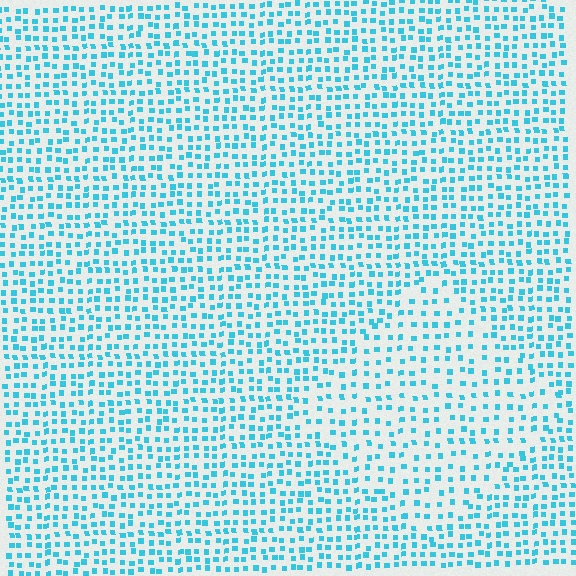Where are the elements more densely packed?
The elements are more densely packed outside the diamond boundary.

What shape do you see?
I see a diamond.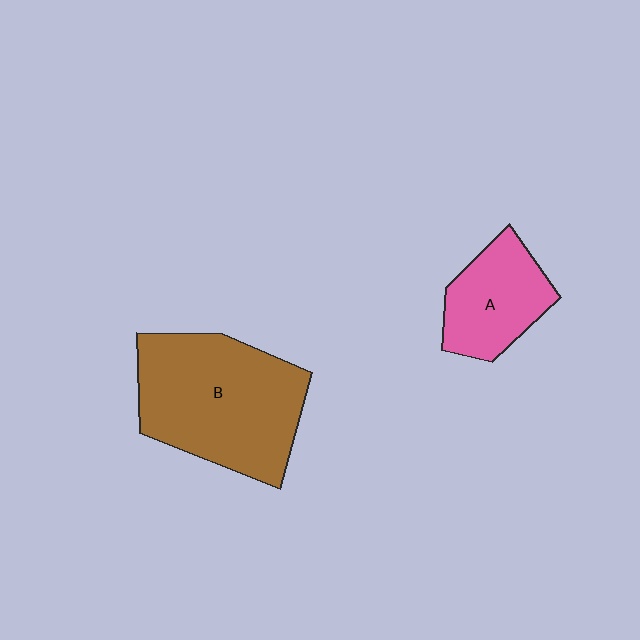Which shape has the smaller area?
Shape A (pink).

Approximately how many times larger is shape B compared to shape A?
Approximately 2.0 times.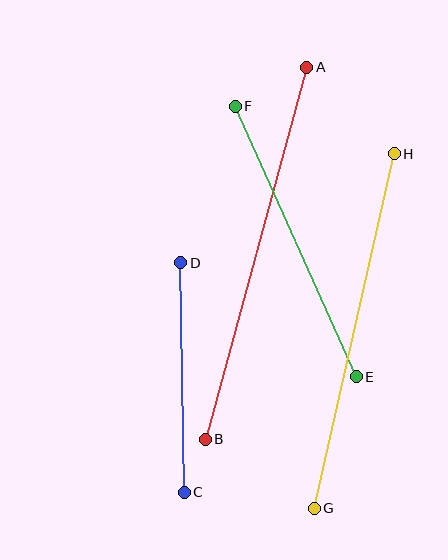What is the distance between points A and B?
The distance is approximately 386 pixels.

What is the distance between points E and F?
The distance is approximately 296 pixels.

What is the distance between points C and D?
The distance is approximately 230 pixels.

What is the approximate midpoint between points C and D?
The midpoint is at approximately (182, 377) pixels.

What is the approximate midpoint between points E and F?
The midpoint is at approximately (296, 242) pixels.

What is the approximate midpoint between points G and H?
The midpoint is at approximately (354, 331) pixels.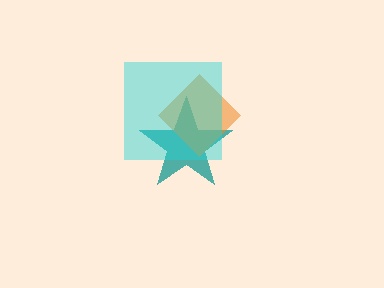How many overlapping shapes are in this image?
There are 3 overlapping shapes in the image.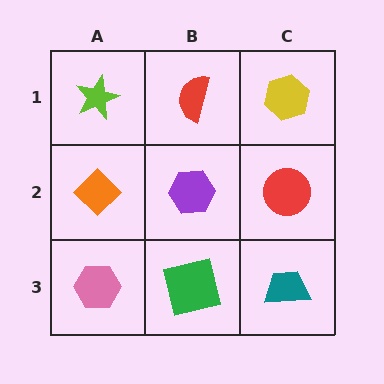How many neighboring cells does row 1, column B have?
3.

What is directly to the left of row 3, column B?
A pink hexagon.